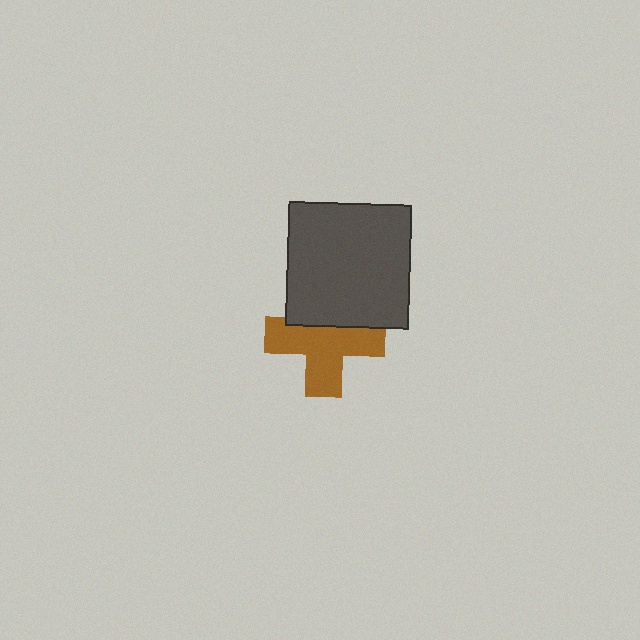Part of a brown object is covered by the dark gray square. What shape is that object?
It is a cross.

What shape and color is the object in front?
The object in front is a dark gray square.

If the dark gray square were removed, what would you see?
You would see the complete brown cross.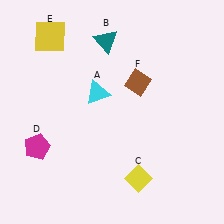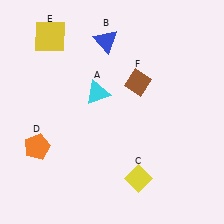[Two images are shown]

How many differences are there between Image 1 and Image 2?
There are 2 differences between the two images.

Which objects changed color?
B changed from teal to blue. D changed from magenta to orange.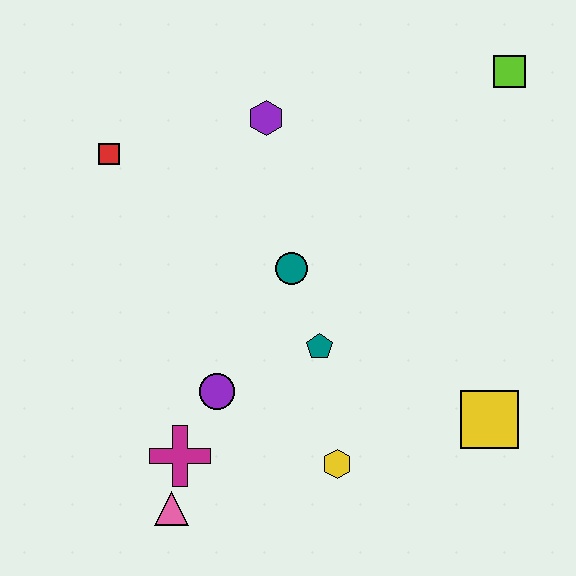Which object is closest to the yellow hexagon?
The teal pentagon is closest to the yellow hexagon.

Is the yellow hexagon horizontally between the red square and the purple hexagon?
No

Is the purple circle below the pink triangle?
No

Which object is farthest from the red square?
The yellow square is farthest from the red square.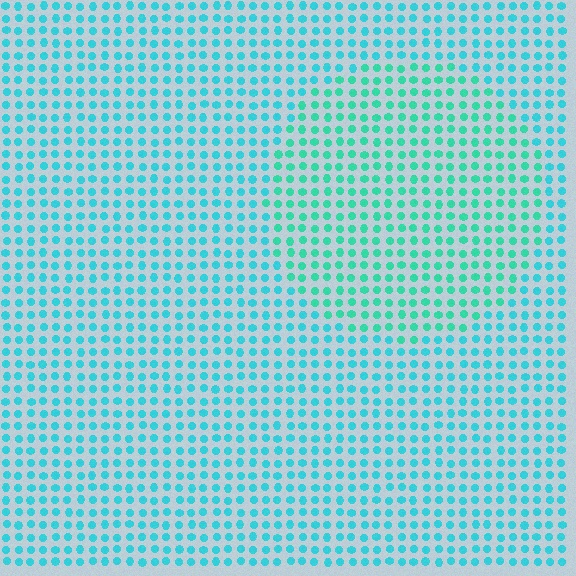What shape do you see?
I see a circle.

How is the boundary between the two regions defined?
The boundary is defined purely by a slight shift in hue (about 23 degrees). Spacing, size, and orientation are identical on both sides.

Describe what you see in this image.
The image is filled with small cyan elements in a uniform arrangement. A circle-shaped region is visible where the elements are tinted to a slightly different hue, forming a subtle color boundary.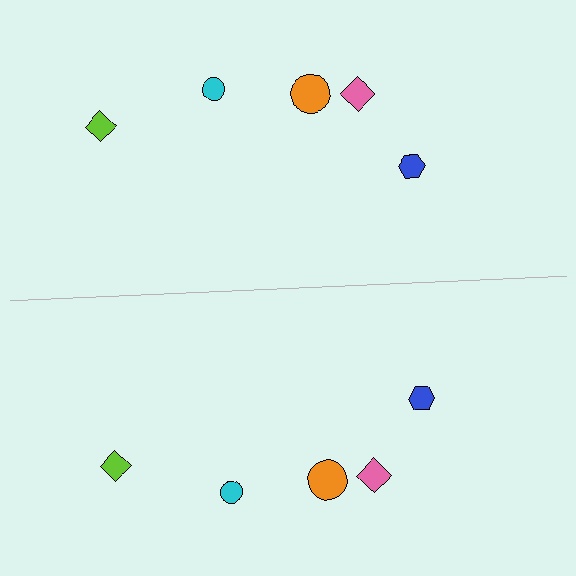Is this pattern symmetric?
Yes, this pattern has bilateral (reflection) symmetry.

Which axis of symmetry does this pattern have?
The pattern has a horizontal axis of symmetry running through the center of the image.